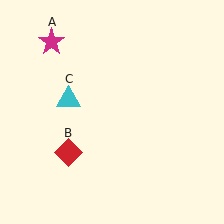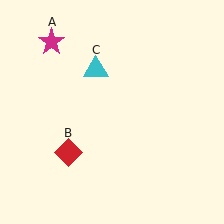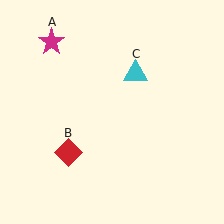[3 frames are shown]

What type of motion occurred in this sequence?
The cyan triangle (object C) rotated clockwise around the center of the scene.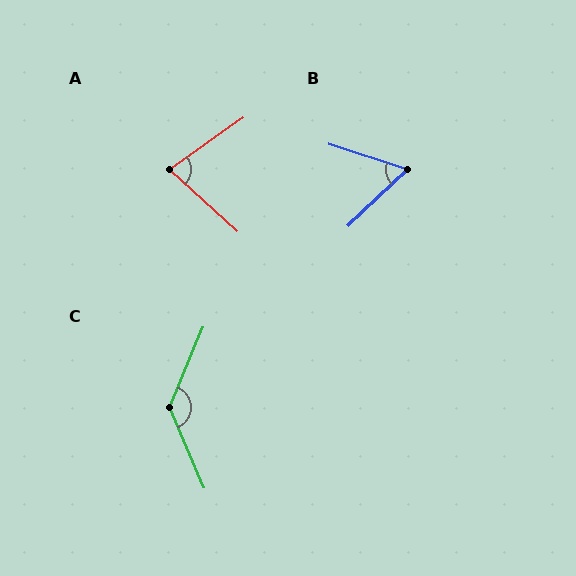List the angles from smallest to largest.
B (62°), A (78°), C (134°).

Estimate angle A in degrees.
Approximately 78 degrees.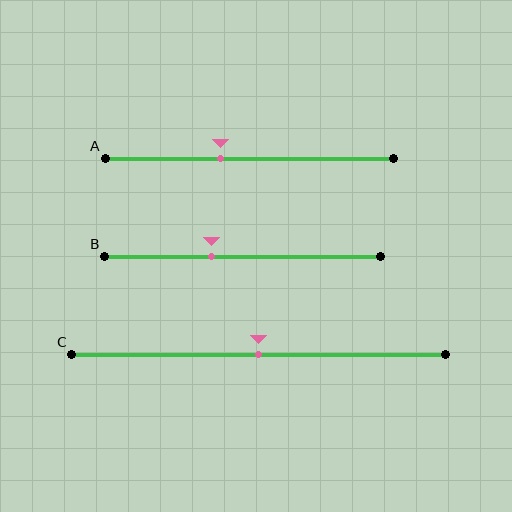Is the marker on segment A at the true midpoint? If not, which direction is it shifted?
No, the marker on segment A is shifted to the left by about 10% of the segment length.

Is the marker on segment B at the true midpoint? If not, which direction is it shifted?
No, the marker on segment B is shifted to the left by about 11% of the segment length.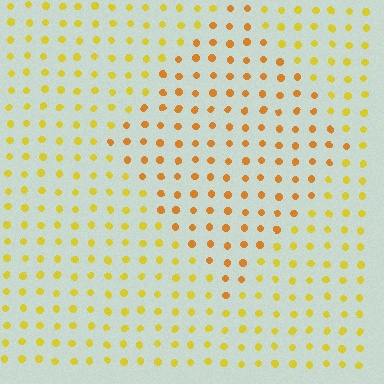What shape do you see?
I see a diamond.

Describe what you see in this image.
The image is filled with small yellow elements in a uniform arrangement. A diamond-shaped region is visible where the elements are tinted to a slightly different hue, forming a subtle color boundary.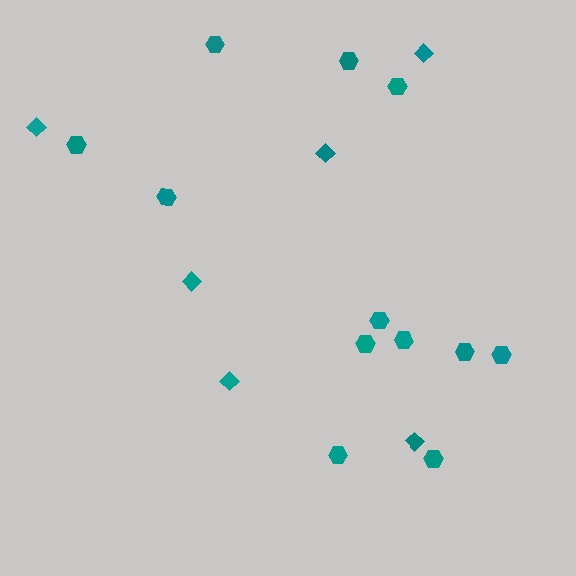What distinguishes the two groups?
There are 2 groups: one group of hexagons (12) and one group of diamonds (6).